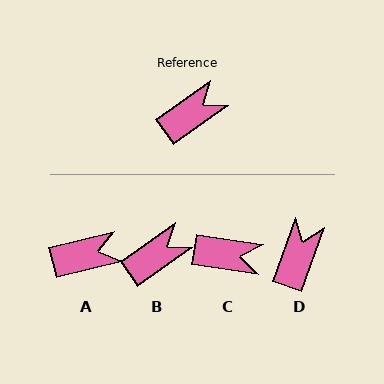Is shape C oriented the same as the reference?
No, it is off by about 45 degrees.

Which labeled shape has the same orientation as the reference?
B.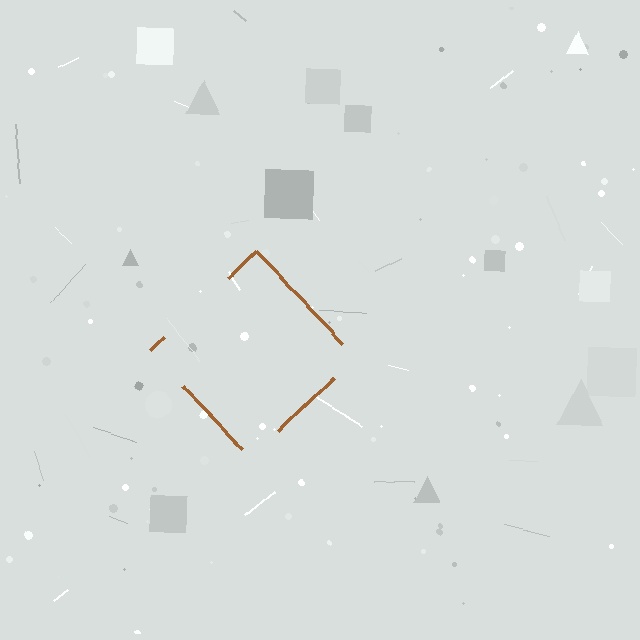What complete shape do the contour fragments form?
The contour fragments form a diamond.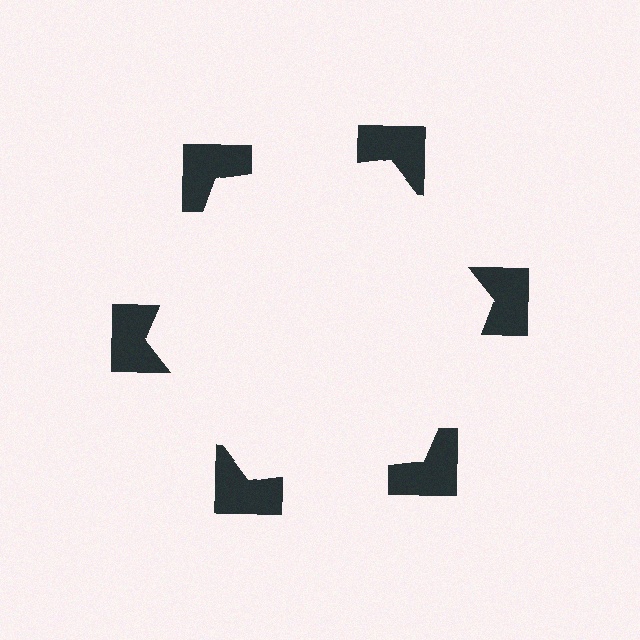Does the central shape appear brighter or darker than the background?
It typically appears slightly brighter than the background, even though no actual brightness change is drawn.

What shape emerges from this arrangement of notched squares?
An illusory hexagon — its edges are inferred from the aligned wedge cuts in the notched squares, not physically drawn.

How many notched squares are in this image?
There are 6 — one at each vertex of the illusory hexagon.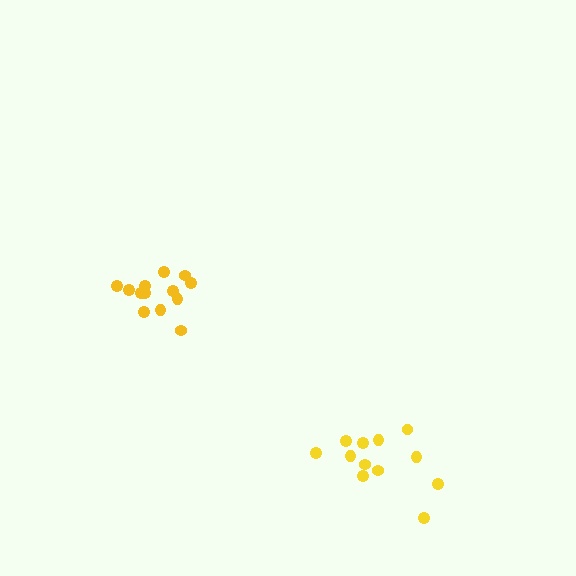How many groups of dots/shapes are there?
There are 2 groups.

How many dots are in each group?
Group 1: 13 dots, Group 2: 12 dots (25 total).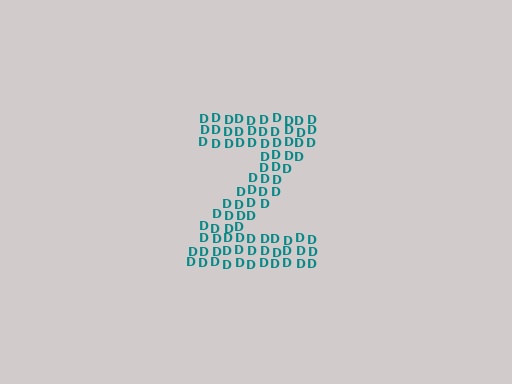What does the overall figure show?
The overall figure shows the letter Z.